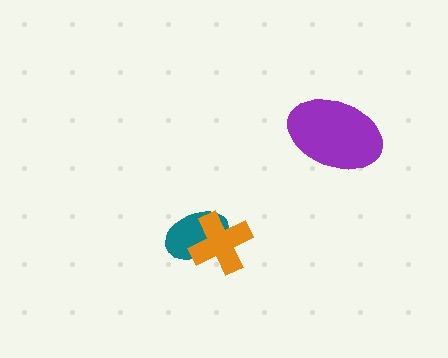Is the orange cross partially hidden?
No, no other shape covers it.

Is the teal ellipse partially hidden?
Yes, it is partially covered by another shape.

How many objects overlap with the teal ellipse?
1 object overlaps with the teal ellipse.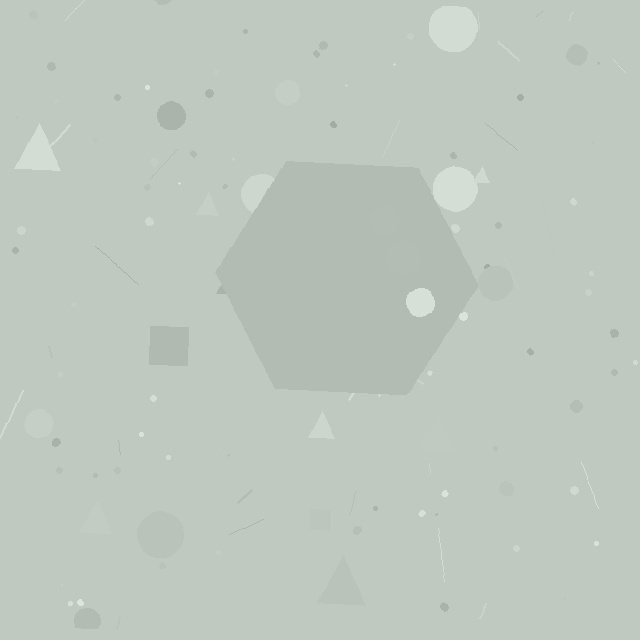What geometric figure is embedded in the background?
A hexagon is embedded in the background.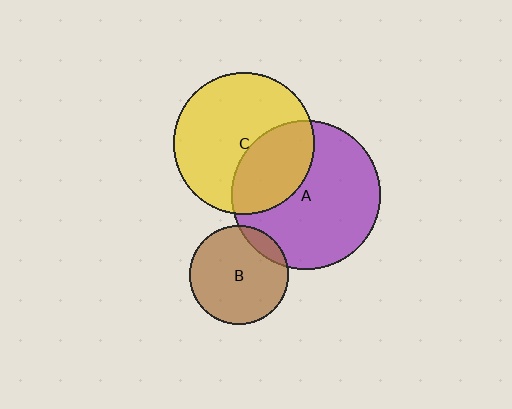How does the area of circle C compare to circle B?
Approximately 2.1 times.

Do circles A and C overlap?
Yes.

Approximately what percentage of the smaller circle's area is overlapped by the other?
Approximately 35%.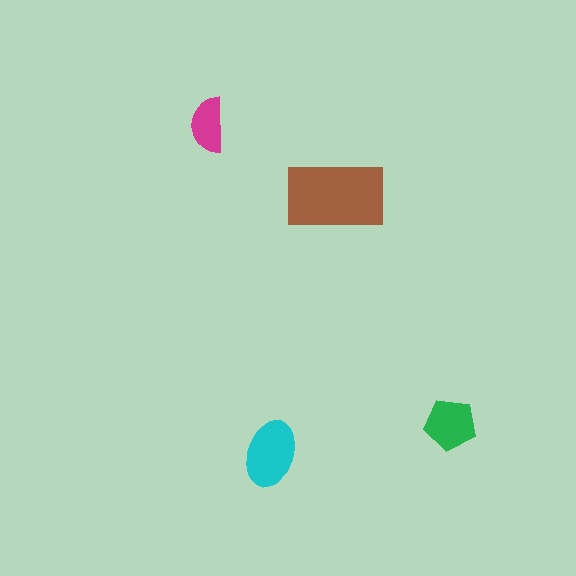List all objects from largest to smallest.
The brown rectangle, the cyan ellipse, the green pentagon, the magenta semicircle.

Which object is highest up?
The magenta semicircle is topmost.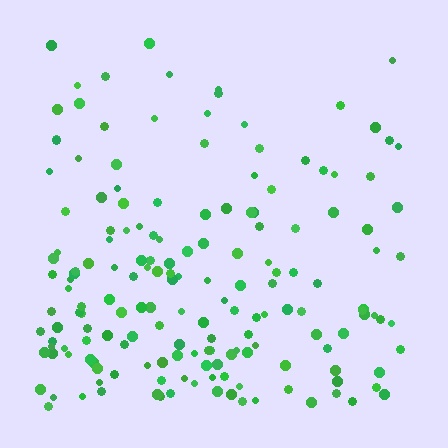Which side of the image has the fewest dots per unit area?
The top.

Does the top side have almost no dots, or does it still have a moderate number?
Still a moderate number, just noticeably fewer than the bottom.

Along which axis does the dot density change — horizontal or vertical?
Vertical.